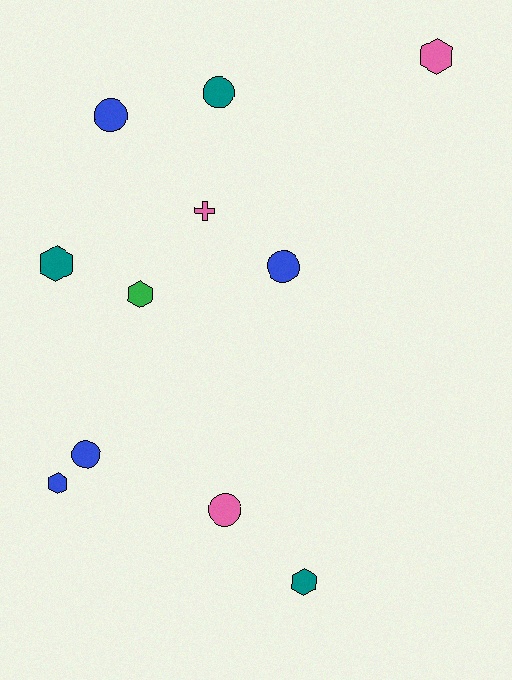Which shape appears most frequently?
Hexagon, with 5 objects.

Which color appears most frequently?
Blue, with 4 objects.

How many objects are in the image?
There are 11 objects.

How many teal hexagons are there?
There are 2 teal hexagons.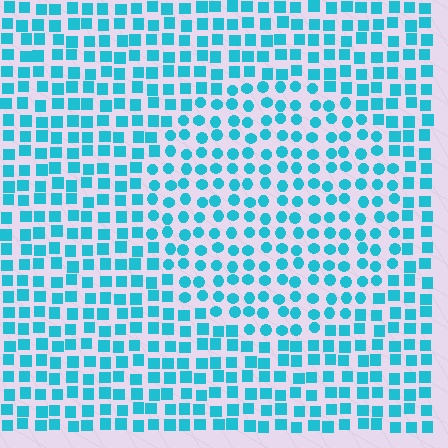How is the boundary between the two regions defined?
The boundary is defined by a change in element shape: circles inside vs. squares outside. All elements share the same color and spacing.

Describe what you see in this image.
The image is filled with small cyan elements arranged in a uniform grid. A circle-shaped region contains circles, while the surrounding area contains squares. The boundary is defined purely by the change in element shape.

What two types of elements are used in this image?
The image uses circles inside the circle region and squares outside it.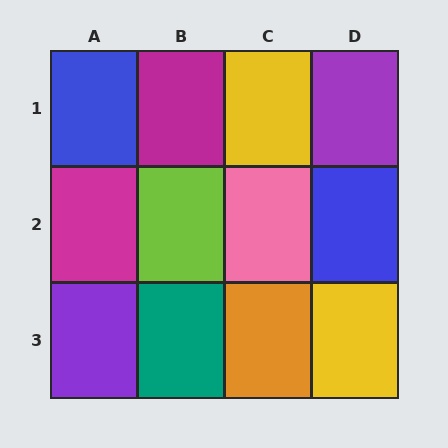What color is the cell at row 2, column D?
Blue.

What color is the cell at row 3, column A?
Purple.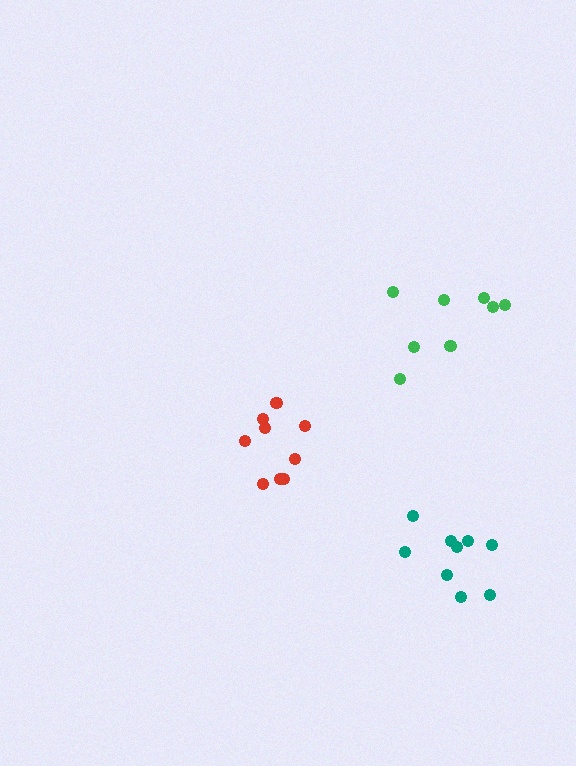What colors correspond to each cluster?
The clusters are colored: teal, green, red.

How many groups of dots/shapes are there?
There are 3 groups.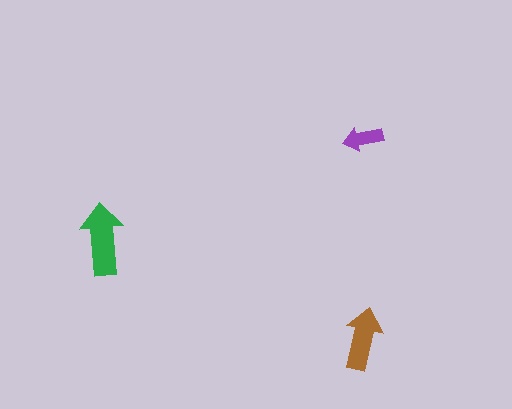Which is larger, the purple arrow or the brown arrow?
The brown one.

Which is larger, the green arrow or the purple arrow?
The green one.